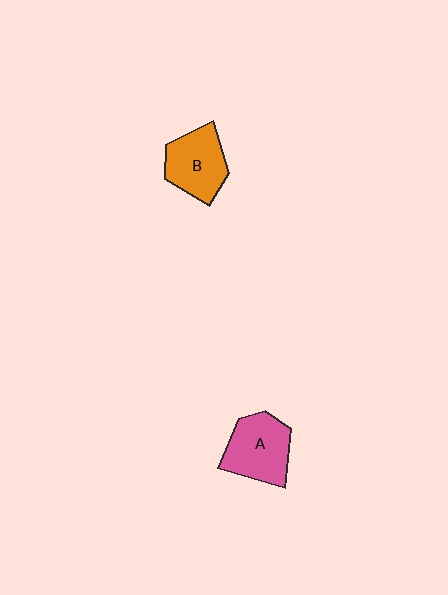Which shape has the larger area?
Shape A (pink).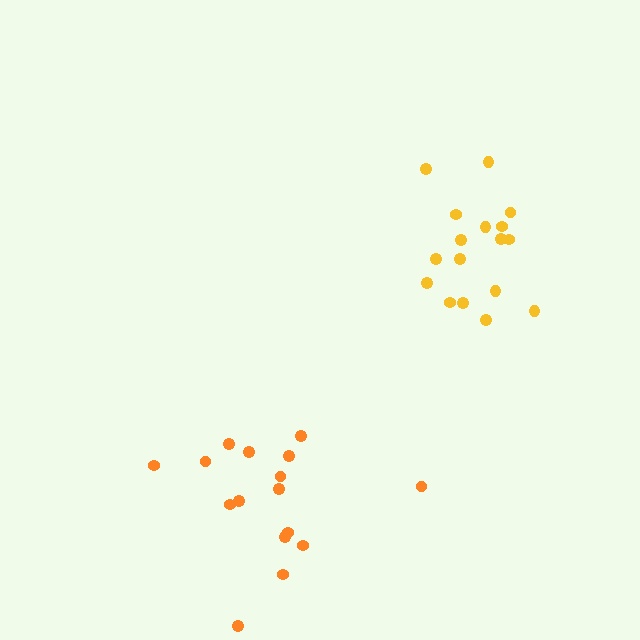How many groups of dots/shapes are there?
There are 2 groups.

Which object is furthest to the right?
The yellow cluster is rightmost.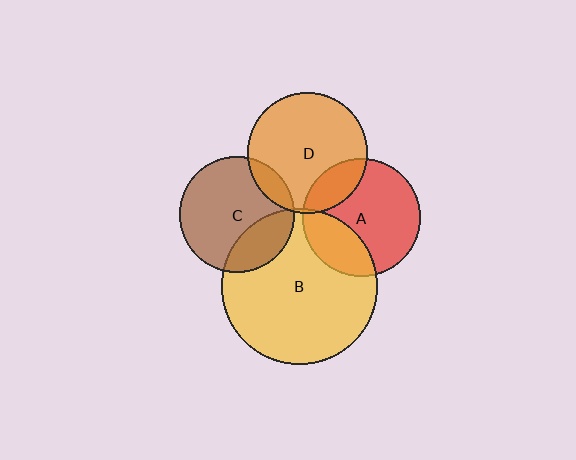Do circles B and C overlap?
Yes.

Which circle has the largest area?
Circle B (yellow).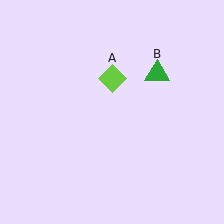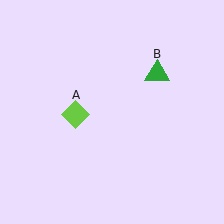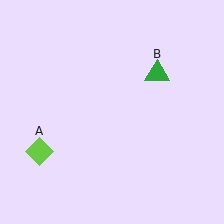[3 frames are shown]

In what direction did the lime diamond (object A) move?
The lime diamond (object A) moved down and to the left.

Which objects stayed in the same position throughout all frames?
Green triangle (object B) remained stationary.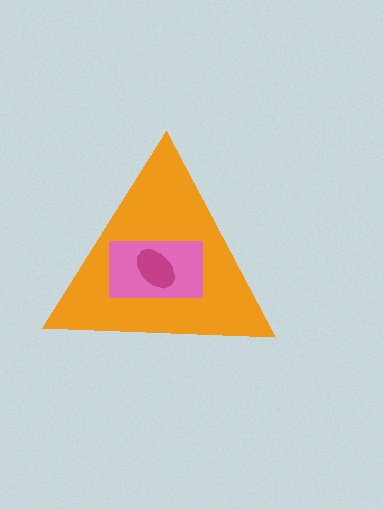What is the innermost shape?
The magenta ellipse.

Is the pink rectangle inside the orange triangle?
Yes.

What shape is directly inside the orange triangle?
The pink rectangle.